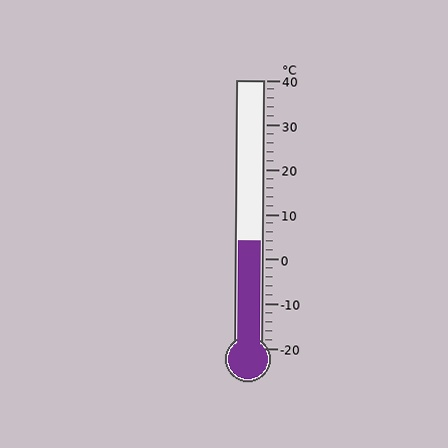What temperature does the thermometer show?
The thermometer shows approximately 4°C.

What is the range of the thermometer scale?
The thermometer scale ranges from -20°C to 40°C.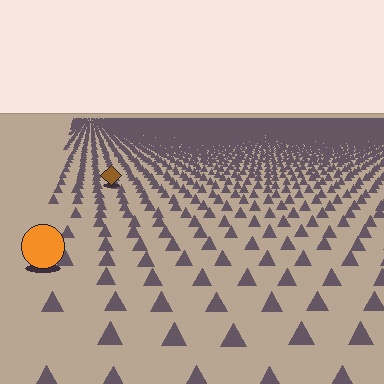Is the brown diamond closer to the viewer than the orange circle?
No. The orange circle is closer — you can tell from the texture gradient: the ground texture is coarser near it.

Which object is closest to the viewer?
The orange circle is closest. The texture marks near it are larger and more spread out.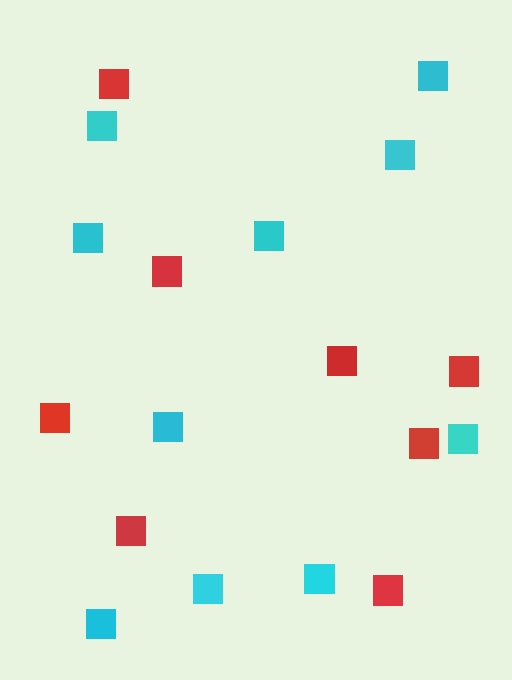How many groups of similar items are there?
There are 2 groups: one group of cyan squares (10) and one group of red squares (8).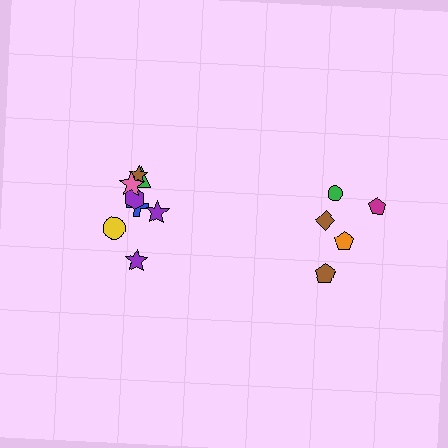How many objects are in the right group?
There are 5 objects.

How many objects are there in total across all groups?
There are 13 objects.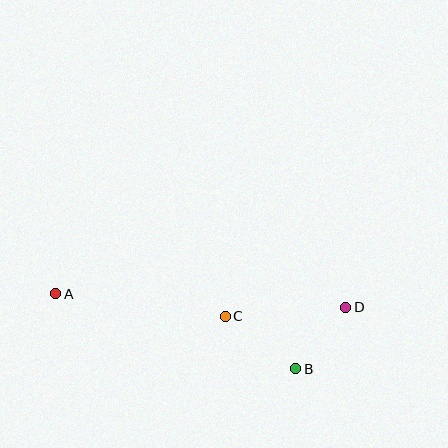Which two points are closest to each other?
Points B and D are closest to each other.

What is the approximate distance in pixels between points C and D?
The distance between C and D is approximately 121 pixels.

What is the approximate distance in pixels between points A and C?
The distance between A and C is approximately 171 pixels.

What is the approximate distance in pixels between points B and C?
The distance between B and C is approximately 88 pixels.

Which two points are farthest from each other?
Points A and D are farthest from each other.